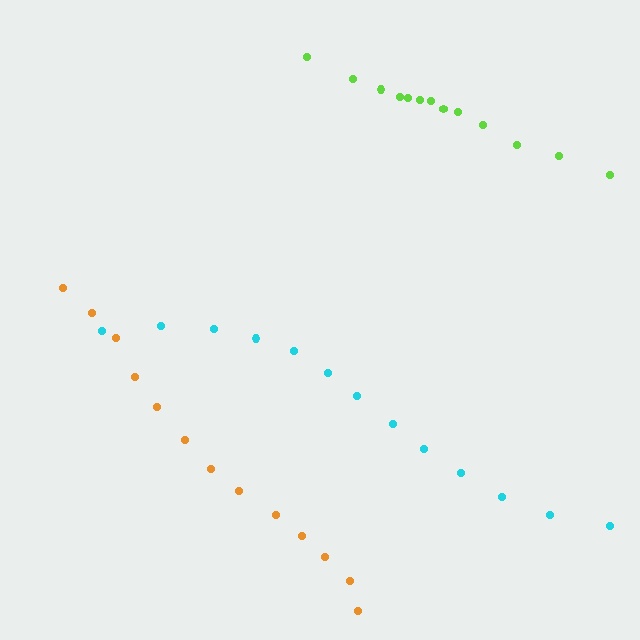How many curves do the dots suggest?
There are 3 distinct paths.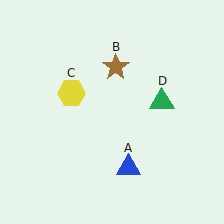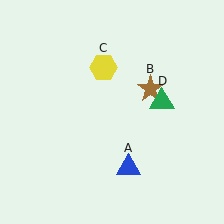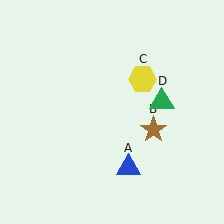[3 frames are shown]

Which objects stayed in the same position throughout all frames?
Blue triangle (object A) and green triangle (object D) remained stationary.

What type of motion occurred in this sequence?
The brown star (object B), yellow hexagon (object C) rotated clockwise around the center of the scene.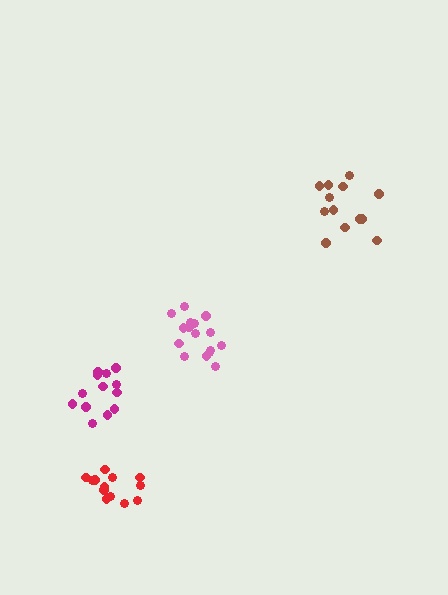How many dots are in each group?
Group 1: 13 dots, Group 2: 13 dots, Group 3: 13 dots, Group 4: 16 dots (55 total).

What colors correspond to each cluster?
The clusters are colored: brown, magenta, red, pink.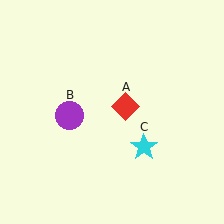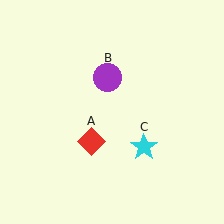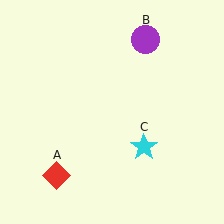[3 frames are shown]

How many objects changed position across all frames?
2 objects changed position: red diamond (object A), purple circle (object B).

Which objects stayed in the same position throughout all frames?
Cyan star (object C) remained stationary.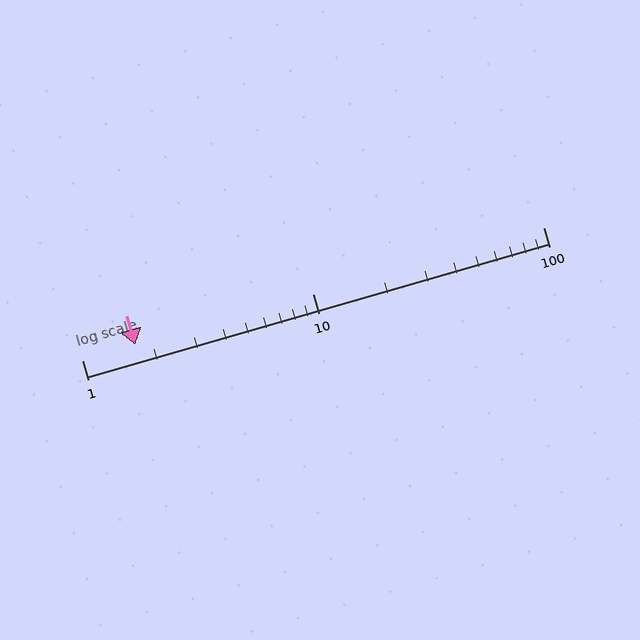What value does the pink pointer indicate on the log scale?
The pointer indicates approximately 1.7.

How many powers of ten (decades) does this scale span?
The scale spans 2 decades, from 1 to 100.